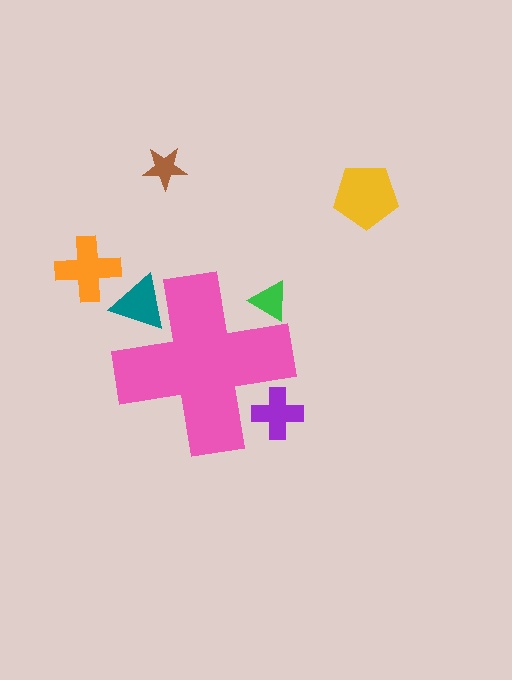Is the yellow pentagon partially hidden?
No, the yellow pentagon is fully visible.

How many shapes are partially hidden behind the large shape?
3 shapes are partially hidden.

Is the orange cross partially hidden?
No, the orange cross is fully visible.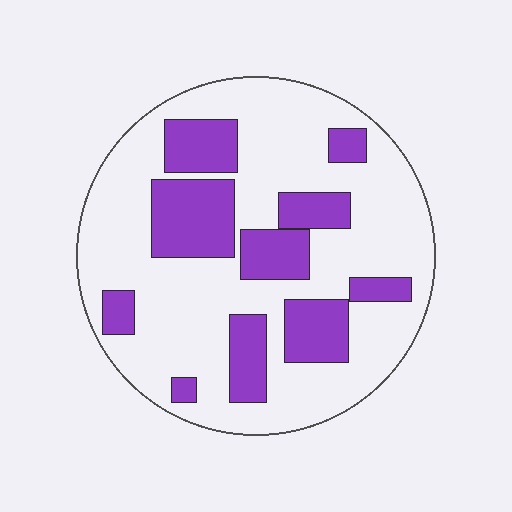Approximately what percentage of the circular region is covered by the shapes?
Approximately 30%.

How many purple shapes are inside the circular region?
10.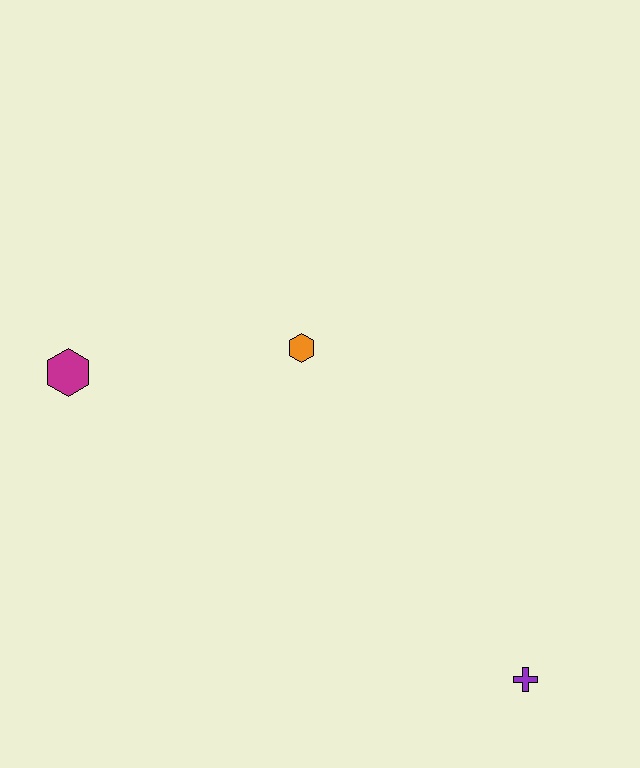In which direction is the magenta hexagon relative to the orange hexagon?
The magenta hexagon is to the left of the orange hexagon.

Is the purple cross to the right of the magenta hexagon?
Yes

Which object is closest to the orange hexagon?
The magenta hexagon is closest to the orange hexagon.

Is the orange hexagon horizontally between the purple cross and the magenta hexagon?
Yes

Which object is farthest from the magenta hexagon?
The purple cross is farthest from the magenta hexagon.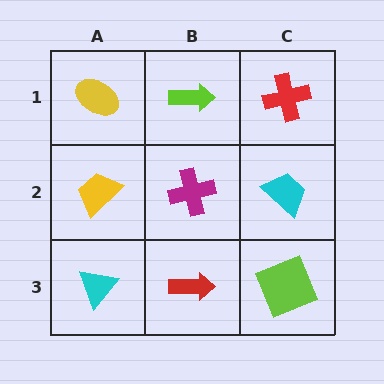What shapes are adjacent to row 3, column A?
A yellow trapezoid (row 2, column A), a red arrow (row 3, column B).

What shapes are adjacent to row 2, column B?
A lime arrow (row 1, column B), a red arrow (row 3, column B), a yellow trapezoid (row 2, column A), a cyan trapezoid (row 2, column C).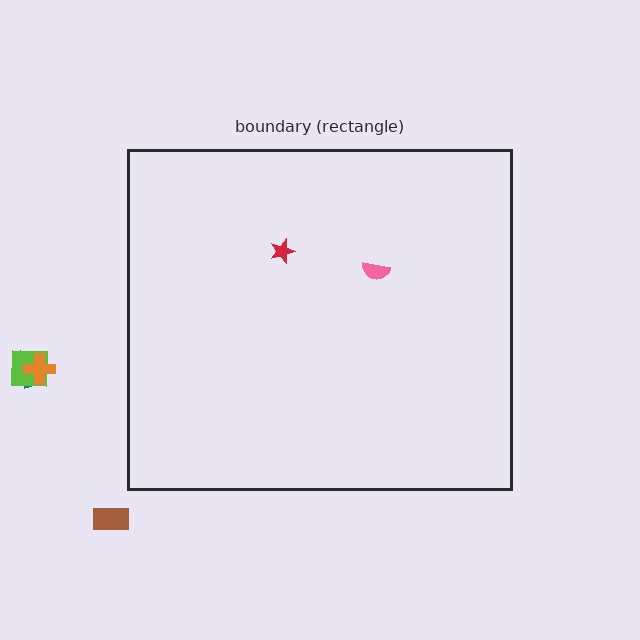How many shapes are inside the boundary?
2 inside, 4 outside.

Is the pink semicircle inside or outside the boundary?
Inside.